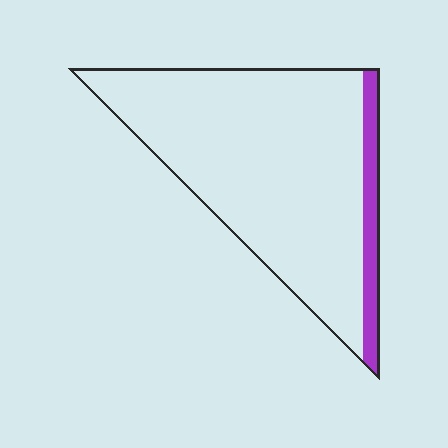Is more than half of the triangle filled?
No.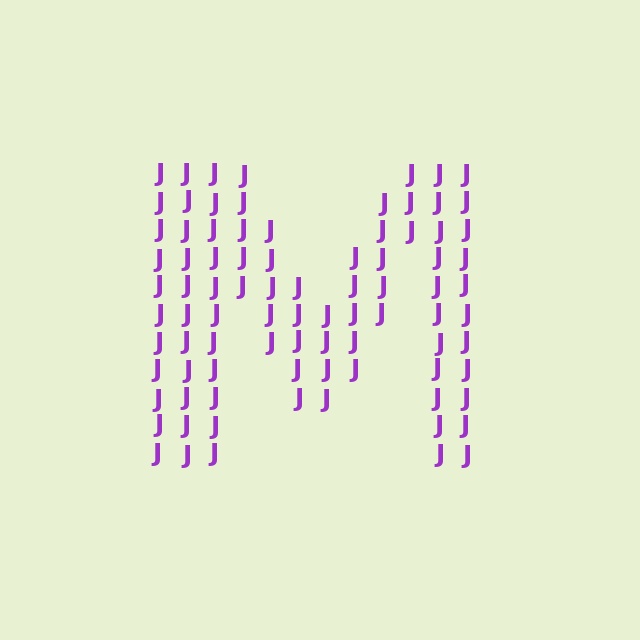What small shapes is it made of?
It is made of small letter J's.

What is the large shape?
The large shape is the letter M.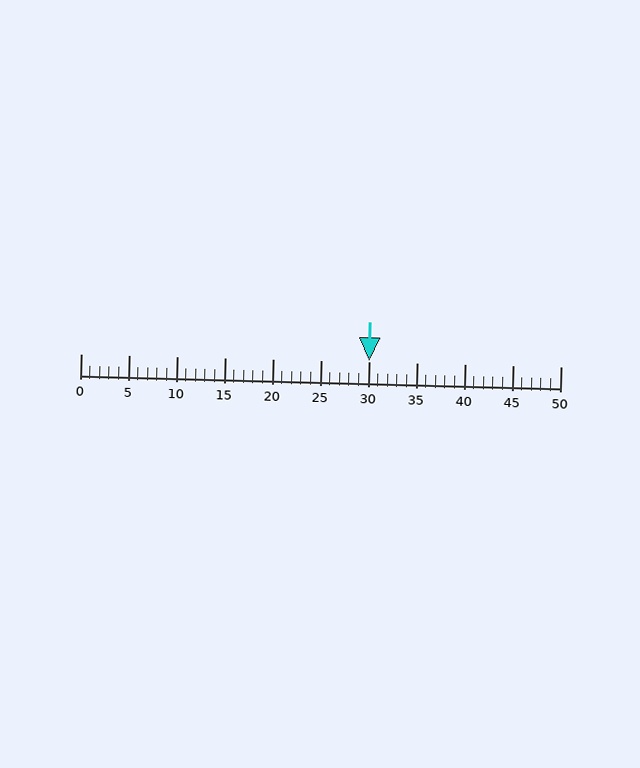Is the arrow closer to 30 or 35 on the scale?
The arrow is closer to 30.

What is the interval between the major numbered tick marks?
The major tick marks are spaced 5 units apart.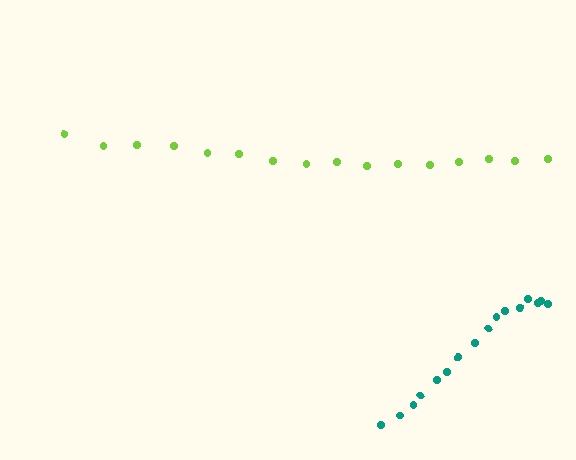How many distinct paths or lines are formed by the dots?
There are 2 distinct paths.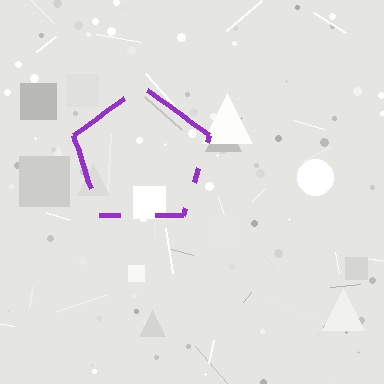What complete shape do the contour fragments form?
The contour fragments form a pentagon.